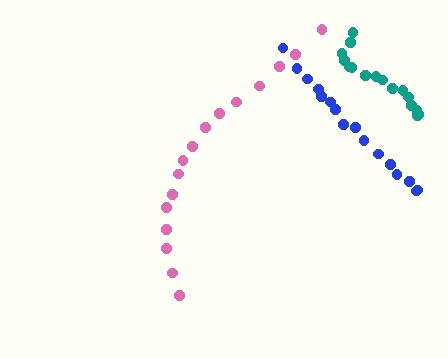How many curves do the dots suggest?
There are 3 distinct paths.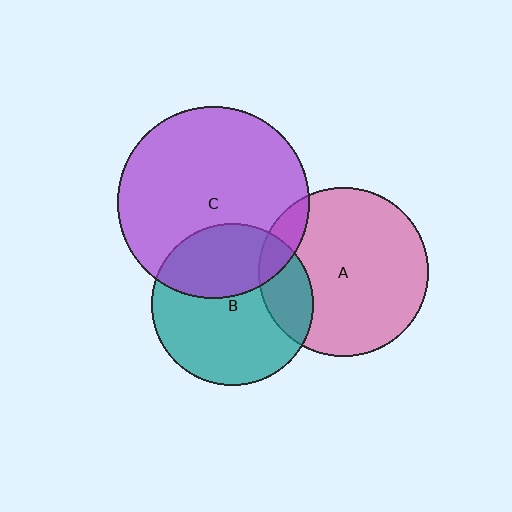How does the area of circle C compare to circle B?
Approximately 1.4 times.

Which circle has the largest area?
Circle C (purple).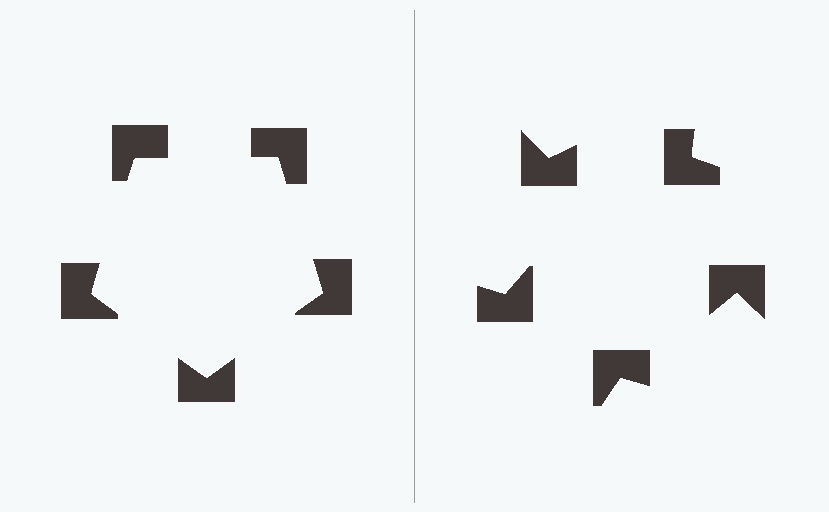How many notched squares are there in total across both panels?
10 — 5 on each side.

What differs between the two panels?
The notched squares are positioned identically on both sides; only the wedge orientations differ. On the left they align to a pentagon; on the right they are misaligned.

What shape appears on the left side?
An illusory pentagon.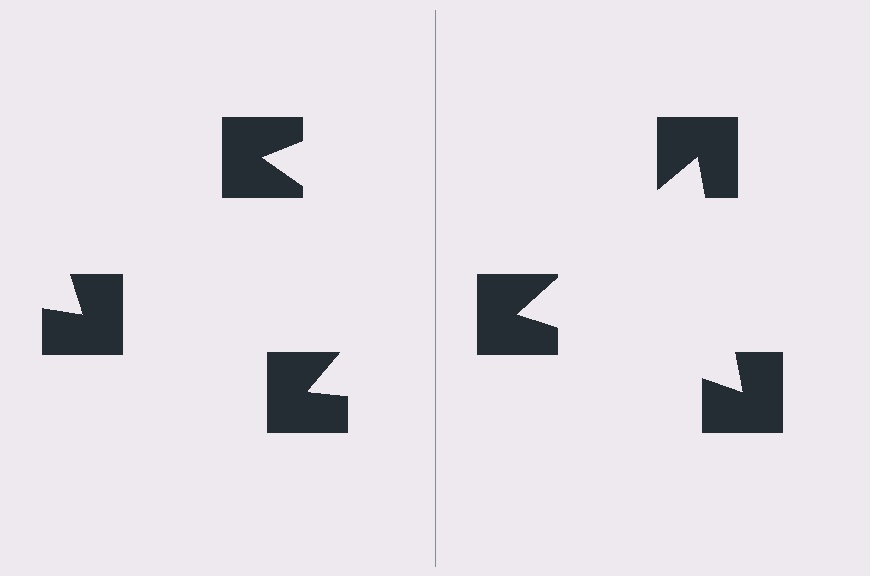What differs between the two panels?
The notched squares are positioned identically on both sides; only the wedge orientations differ. On the right they align to a triangle; on the left they are misaligned.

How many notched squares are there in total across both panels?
6 — 3 on each side.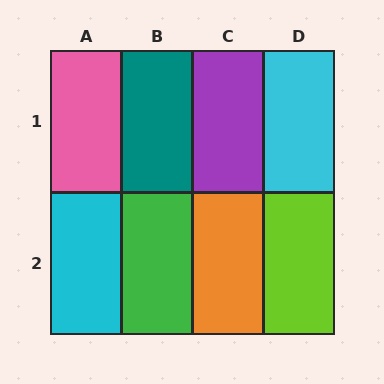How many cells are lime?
1 cell is lime.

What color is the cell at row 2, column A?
Cyan.